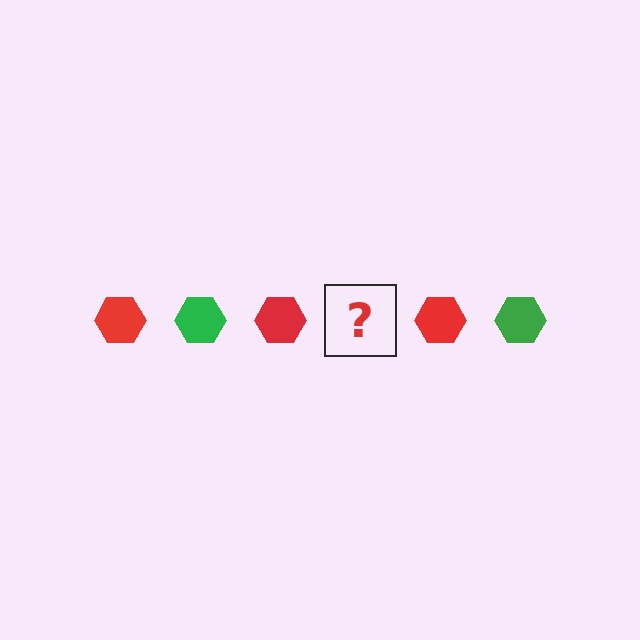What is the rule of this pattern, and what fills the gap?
The rule is that the pattern cycles through red, green hexagons. The gap should be filled with a green hexagon.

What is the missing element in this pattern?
The missing element is a green hexagon.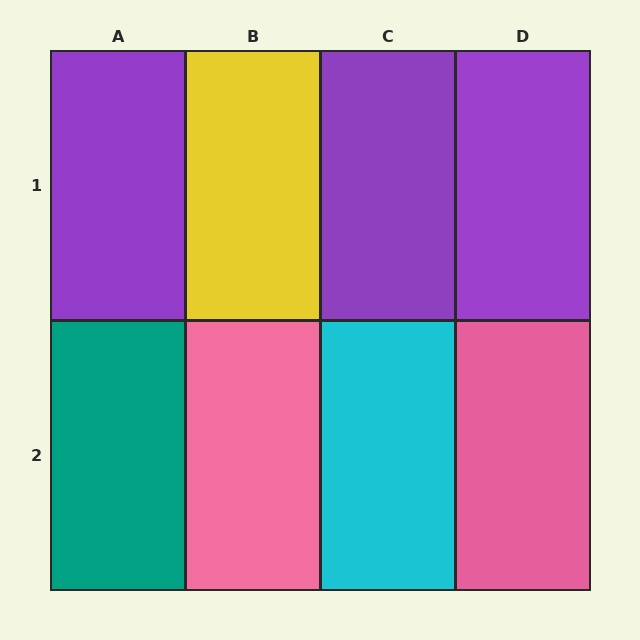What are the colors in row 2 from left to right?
Teal, pink, cyan, pink.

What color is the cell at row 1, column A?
Purple.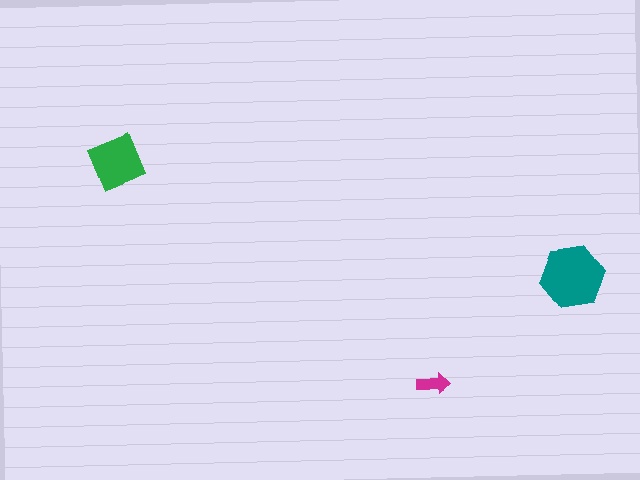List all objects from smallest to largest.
The magenta arrow, the green diamond, the teal hexagon.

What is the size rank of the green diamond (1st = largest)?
2nd.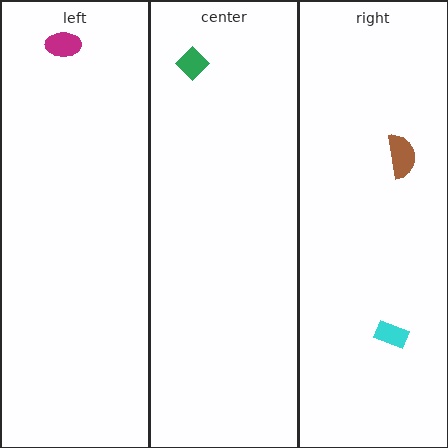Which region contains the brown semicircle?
The right region.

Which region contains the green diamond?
The center region.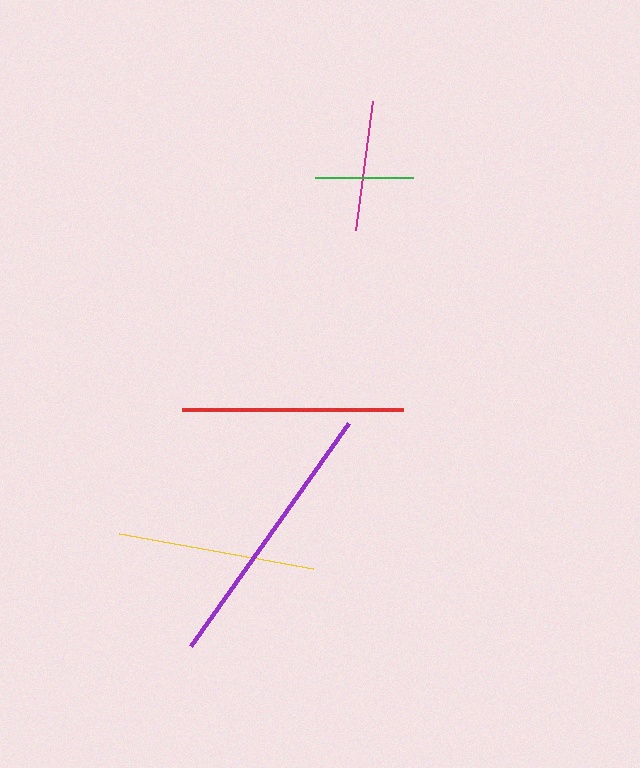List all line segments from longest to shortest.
From longest to shortest: purple, red, yellow, magenta, green.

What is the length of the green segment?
The green segment is approximately 98 pixels long.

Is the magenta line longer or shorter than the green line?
The magenta line is longer than the green line.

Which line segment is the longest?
The purple line is the longest at approximately 273 pixels.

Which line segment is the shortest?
The green line is the shortest at approximately 98 pixels.